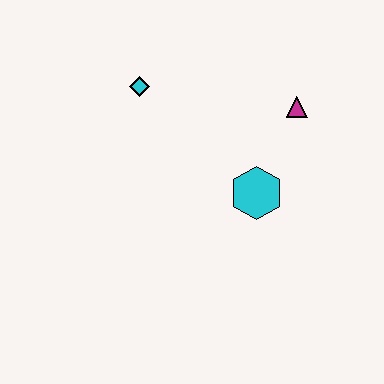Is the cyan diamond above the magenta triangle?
Yes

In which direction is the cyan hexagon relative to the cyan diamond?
The cyan hexagon is to the right of the cyan diamond.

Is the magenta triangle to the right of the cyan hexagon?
Yes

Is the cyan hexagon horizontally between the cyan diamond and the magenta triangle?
Yes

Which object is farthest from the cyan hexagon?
The cyan diamond is farthest from the cyan hexagon.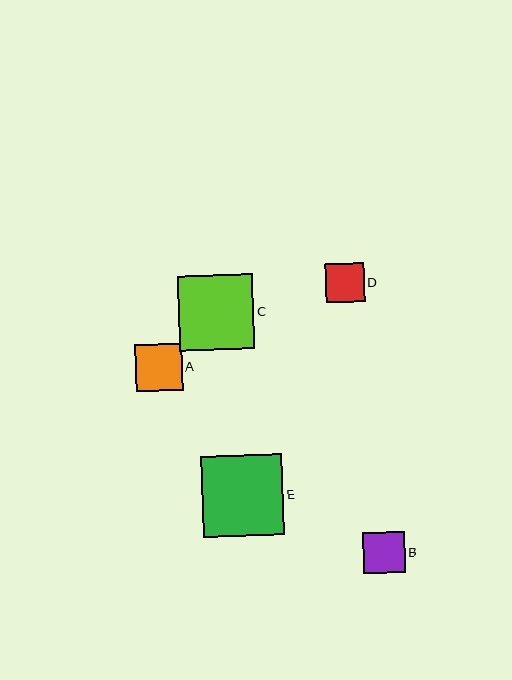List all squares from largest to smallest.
From largest to smallest: E, C, A, B, D.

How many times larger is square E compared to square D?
Square E is approximately 2.1 times the size of square D.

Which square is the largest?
Square E is the largest with a size of approximately 81 pixels.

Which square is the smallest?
Square D is the smallest with a size of approximately 39 pixels.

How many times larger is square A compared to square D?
Square A is approximately 1.2 times the size of square D.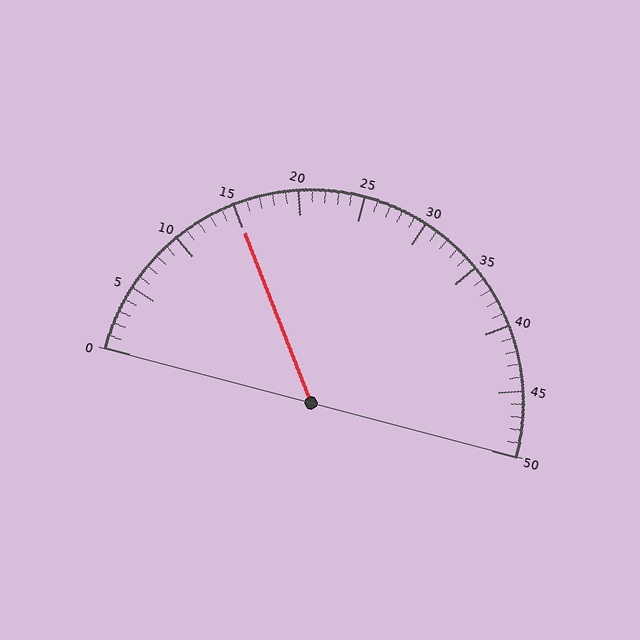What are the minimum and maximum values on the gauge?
The gauge ranges from 0 to 50.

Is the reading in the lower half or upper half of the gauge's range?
The reading is in the lower half of the range (0 to 50).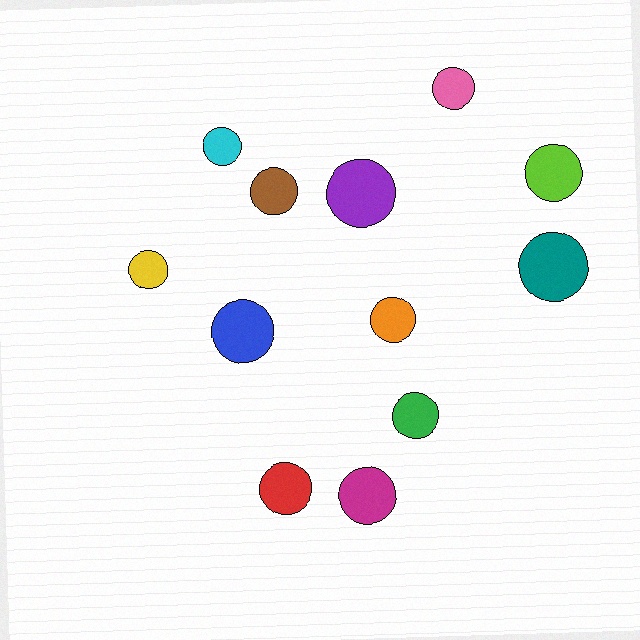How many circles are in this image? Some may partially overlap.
There are 12 circles.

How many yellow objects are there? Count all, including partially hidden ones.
There is 1 yellow object.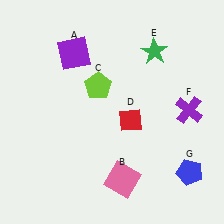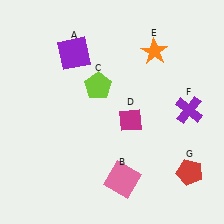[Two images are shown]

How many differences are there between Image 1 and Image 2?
There are 3 differences between the two images.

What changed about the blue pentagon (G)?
In Image 1, G is blue. In Image 2, it changed to red.